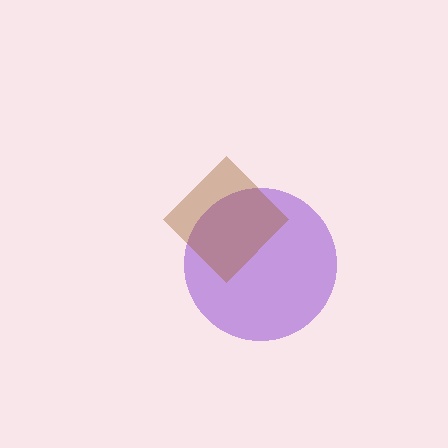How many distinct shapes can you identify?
There are 2 distinct shapes: a purple circle, a brown diamond.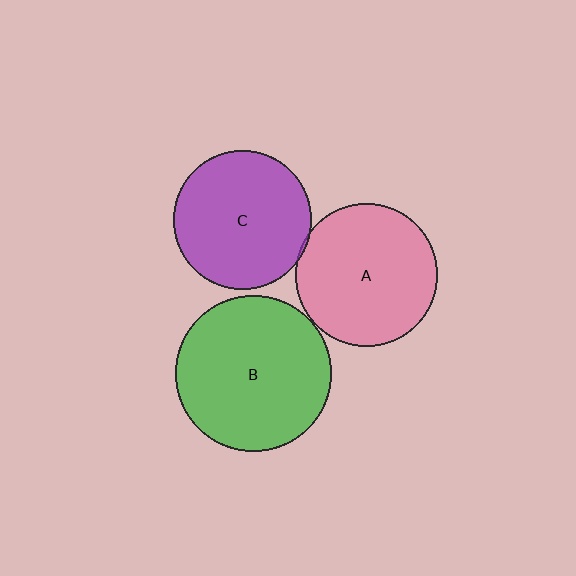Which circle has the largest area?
Circle B (green).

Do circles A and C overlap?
Yes.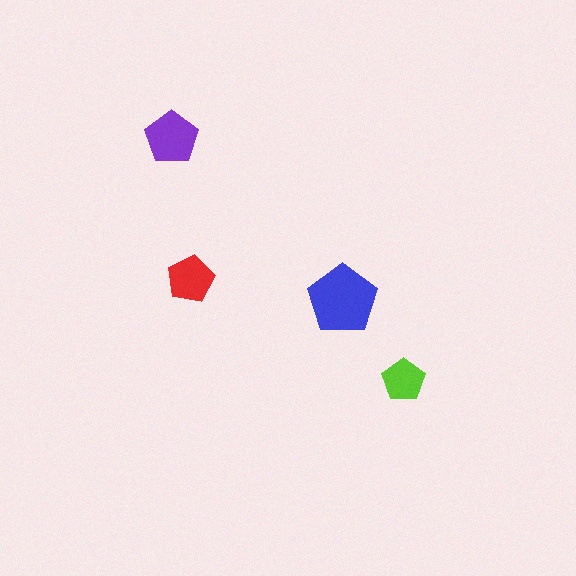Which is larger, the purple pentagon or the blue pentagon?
The blue one.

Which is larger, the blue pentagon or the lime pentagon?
The blue one.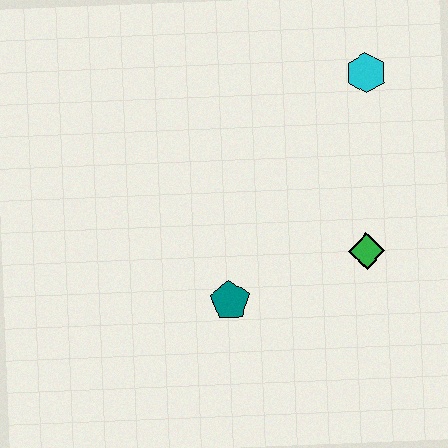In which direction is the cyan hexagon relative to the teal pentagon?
The cyan hexagon is above the teal pentagon.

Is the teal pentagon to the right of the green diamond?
No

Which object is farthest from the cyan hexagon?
The teal pentagon is farthest from the cyan hexagon.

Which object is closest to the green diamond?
The teal pentagon is closest to the green diamond.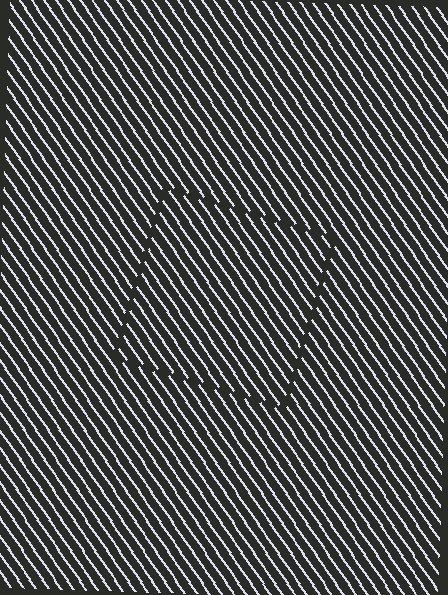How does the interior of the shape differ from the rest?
The interior of the shape contains the same grating, shifted by half a period — the contour is defined by the phase discontinuity where line-ends from the inner and outer gratings abut.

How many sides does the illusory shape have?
4 sides — the line-ends trace a square.